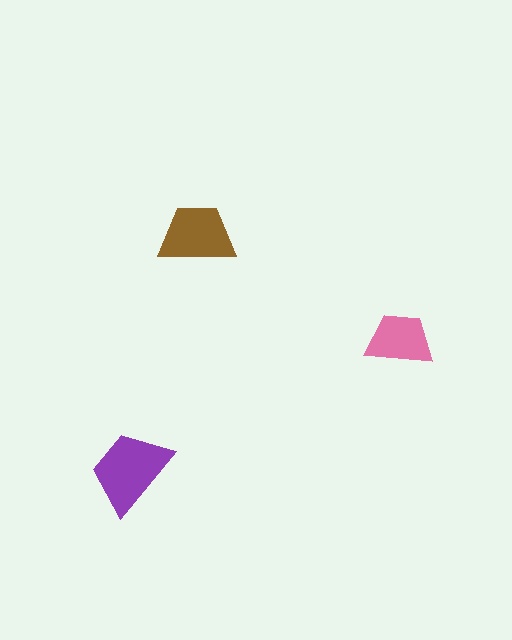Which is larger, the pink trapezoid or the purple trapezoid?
The purple one.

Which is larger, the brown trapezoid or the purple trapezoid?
The purple one.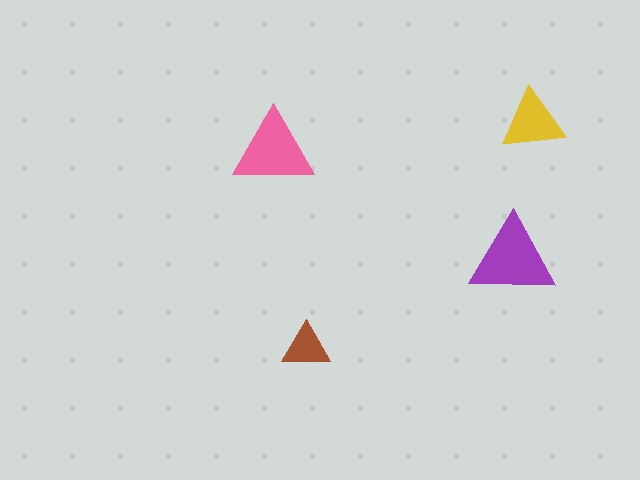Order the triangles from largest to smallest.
the purple one, the pink one, the yellow one, the brown one.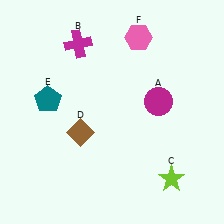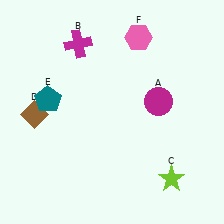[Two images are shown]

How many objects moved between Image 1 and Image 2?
1 object moved between the two images.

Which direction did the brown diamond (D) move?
The brown diamond (D) moved left.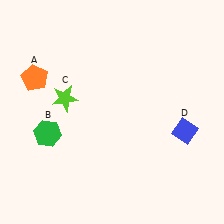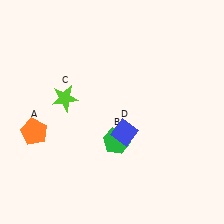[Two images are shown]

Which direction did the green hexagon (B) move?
The green hexagon (B) moved right.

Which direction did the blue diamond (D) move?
The blue diamond (D) moved left.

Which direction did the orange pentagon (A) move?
The orange pentagon (A) moved down.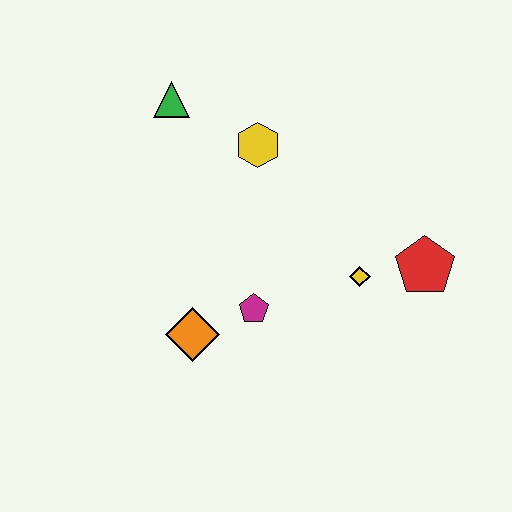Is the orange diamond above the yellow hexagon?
No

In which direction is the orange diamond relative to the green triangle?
The orange diamond is below the green triangle.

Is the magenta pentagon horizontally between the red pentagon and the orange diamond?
Yes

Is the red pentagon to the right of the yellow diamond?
Yes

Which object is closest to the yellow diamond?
The red pentagon is closest to the yellow diamond.